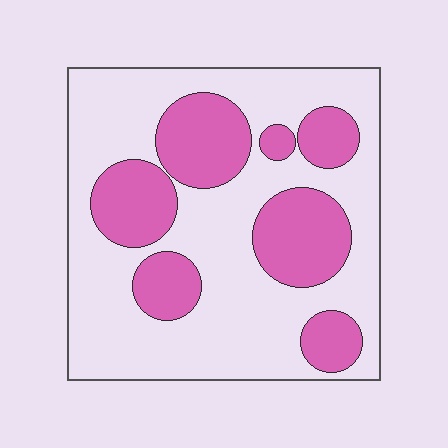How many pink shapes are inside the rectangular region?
7.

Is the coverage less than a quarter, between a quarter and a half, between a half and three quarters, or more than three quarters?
Between a quarter and a half.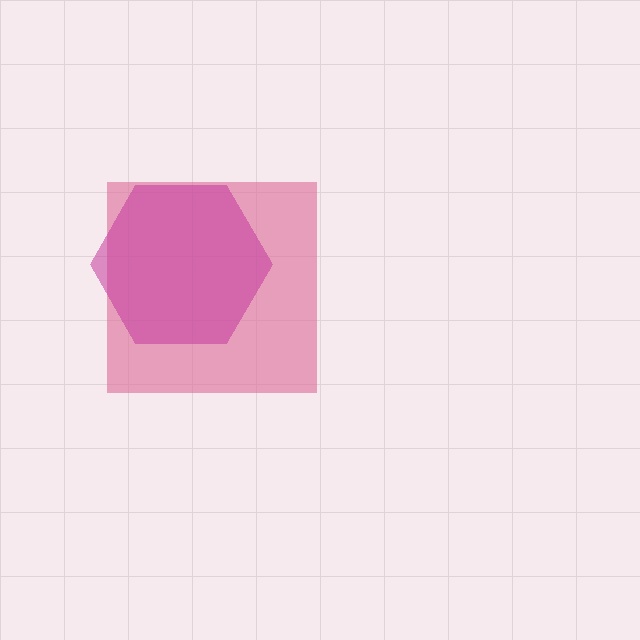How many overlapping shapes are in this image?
There are 2 overlapping shapes in the image.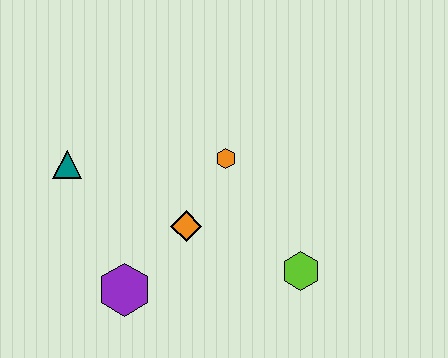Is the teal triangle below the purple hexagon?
No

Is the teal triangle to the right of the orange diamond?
No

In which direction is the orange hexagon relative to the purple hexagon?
The orange hexagon is above the purple hexagon.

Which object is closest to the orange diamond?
The orange hexagon is closest to the orange diamond.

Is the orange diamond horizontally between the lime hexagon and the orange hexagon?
No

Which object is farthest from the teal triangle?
The lime hexagon is farthest from the teal triangle.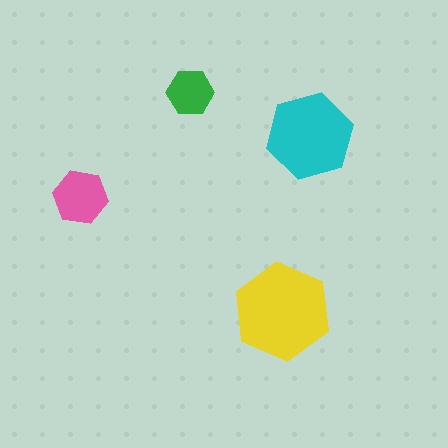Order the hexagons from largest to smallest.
the yellow one, the cyan one, the pink one, the green one.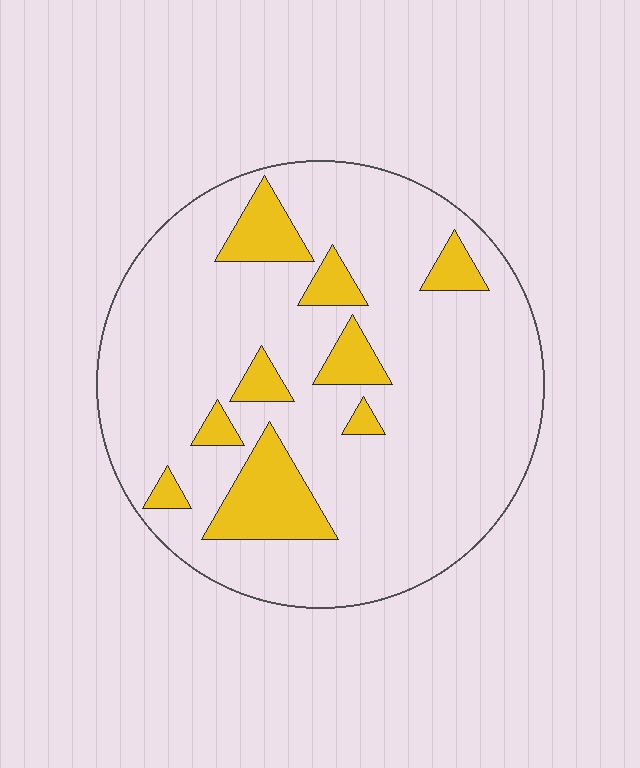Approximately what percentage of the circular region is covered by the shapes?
Approximately 15%.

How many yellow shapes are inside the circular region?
9.